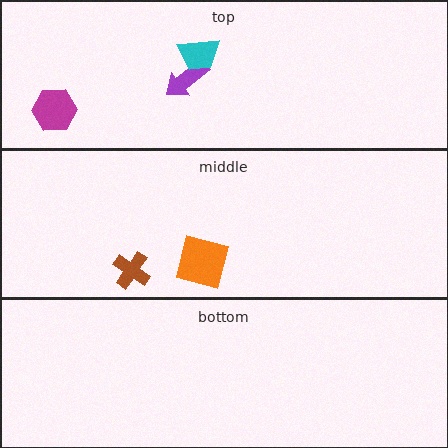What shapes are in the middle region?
The brown cross, the orange square.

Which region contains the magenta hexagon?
The top region.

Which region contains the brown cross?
The middle region.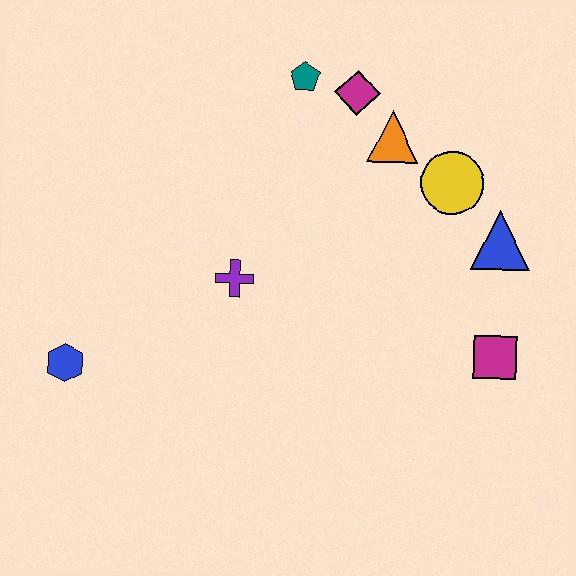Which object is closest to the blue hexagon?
The purple cross is closest to the blue hexagon.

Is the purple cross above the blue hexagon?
Yes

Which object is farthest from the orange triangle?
The blue hexagon is farthest from the orange triangle.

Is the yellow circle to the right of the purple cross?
Yes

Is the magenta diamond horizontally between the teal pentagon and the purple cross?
No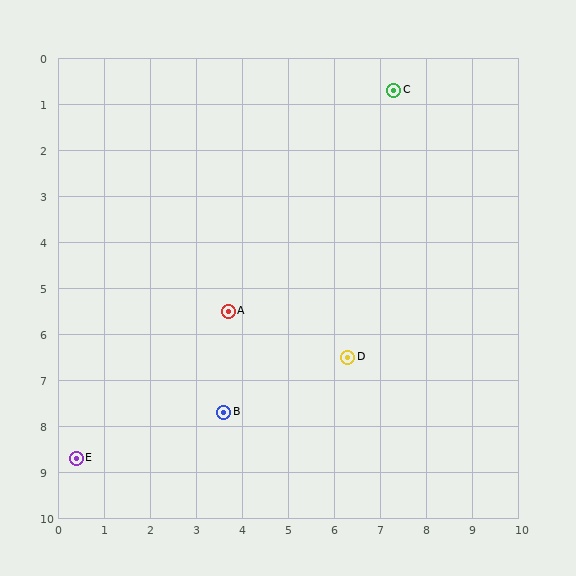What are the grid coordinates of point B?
Point B is at approximately (3.6, 7.7).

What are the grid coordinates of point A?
Point A is at approximately (3.7, 5.5).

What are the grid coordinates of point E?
Point E is at approximately (0.4, 8.7).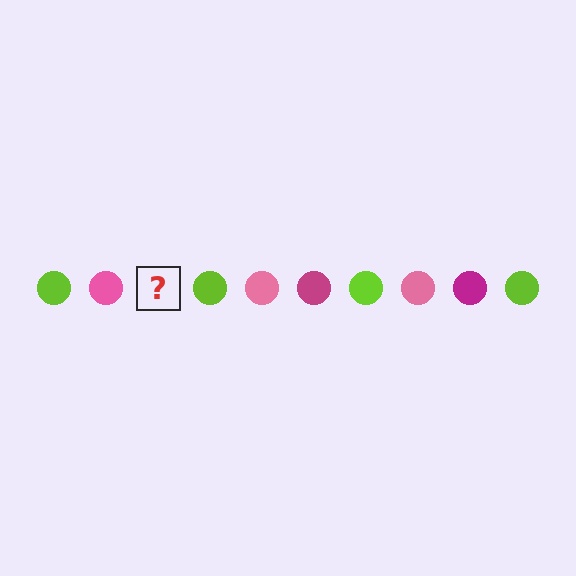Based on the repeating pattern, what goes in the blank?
The blank should be a magenta circle.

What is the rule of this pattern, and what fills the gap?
The rule is that the pattern cycles through lime, pink, magenta circles. The gap should be filled with a magenta circle.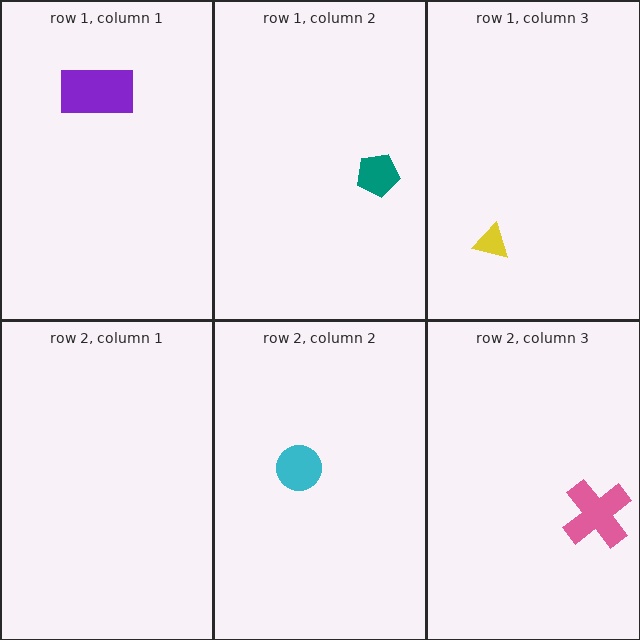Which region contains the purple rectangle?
The row 1, column 1 region.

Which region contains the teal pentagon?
The row 1, column 2 region.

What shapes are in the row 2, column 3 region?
The pink cross.